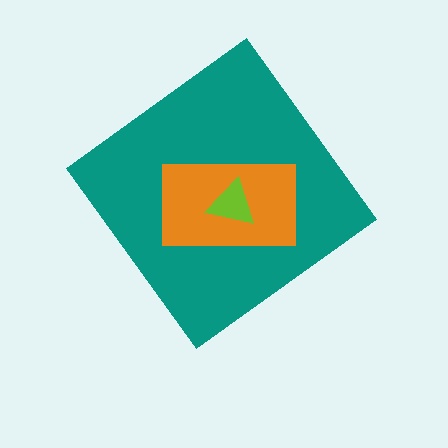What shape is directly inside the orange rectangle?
The lime triangle.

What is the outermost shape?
The teal diamond.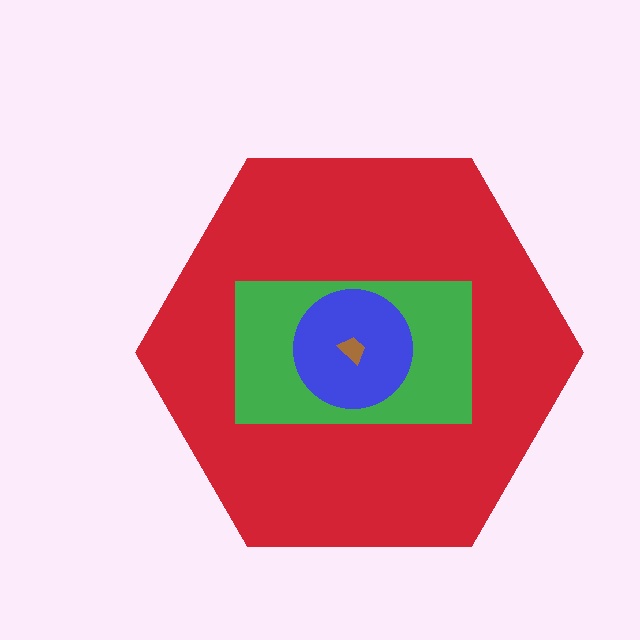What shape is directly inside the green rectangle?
The blue circle.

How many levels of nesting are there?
4.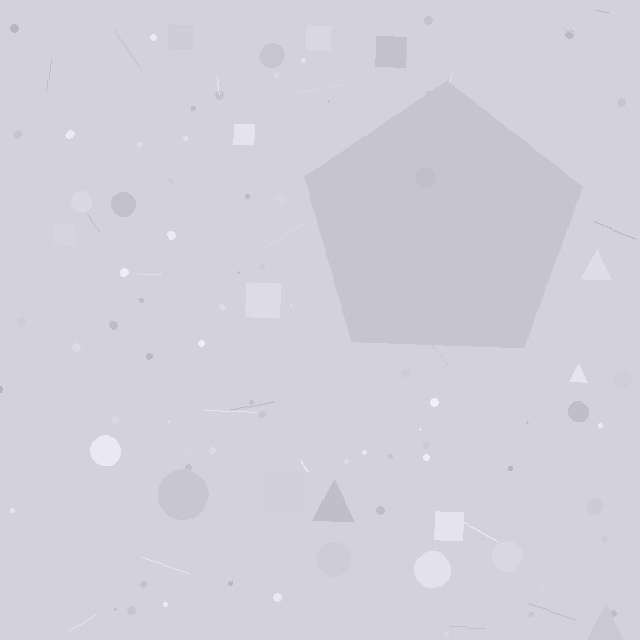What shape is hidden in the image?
A pentagon is hidden in the image.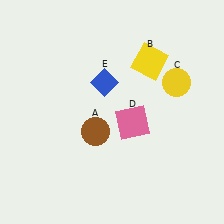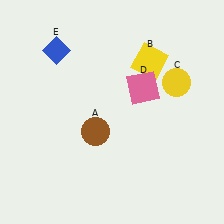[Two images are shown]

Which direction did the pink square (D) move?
The pink square (D) moved up.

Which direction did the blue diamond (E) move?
The blue diamond (E) moved left.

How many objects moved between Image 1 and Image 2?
2 objects moved between the two images.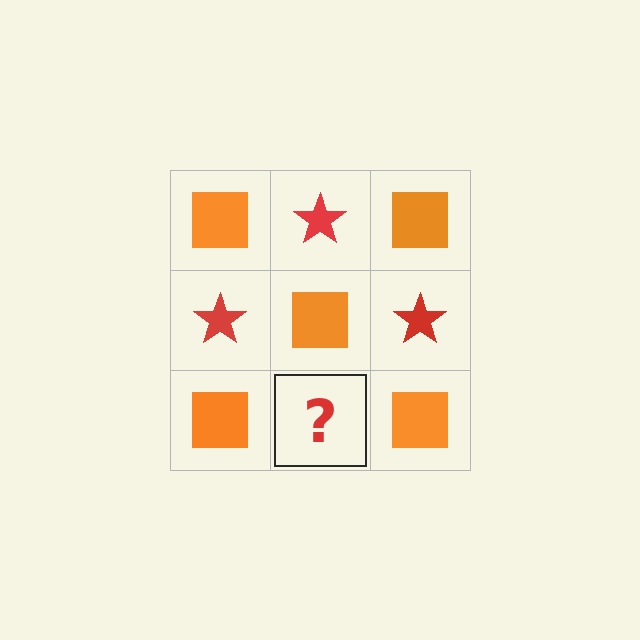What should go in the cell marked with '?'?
The missing cell should contain a red star.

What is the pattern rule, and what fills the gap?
The rule is that it alternates orange square and red star in a checkerboard pattern. The gap should be filled with a red star.